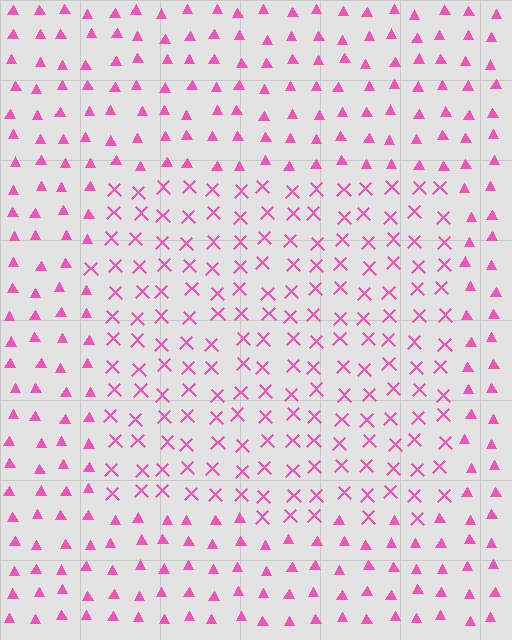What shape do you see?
I see a rectangle.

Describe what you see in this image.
The image is filled with small pink elements arranged in a uniform grid. A rectangle-shaped region contains X marks, while the surrounding area contains triangles. The boundary is defined purely by the change in element shape.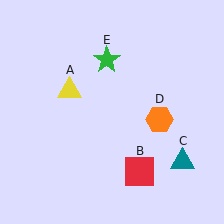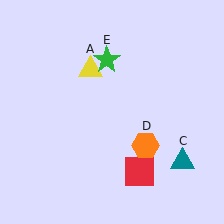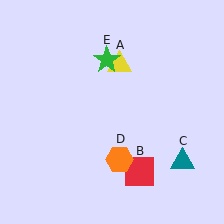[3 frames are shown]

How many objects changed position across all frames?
2 objects changed position: yellow triangle (object A), orange hexagon (object D).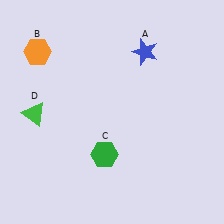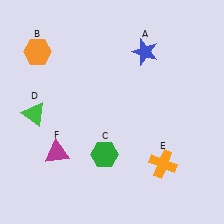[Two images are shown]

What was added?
An orange cross (E), a magenta triangle (F) were added in Image 2.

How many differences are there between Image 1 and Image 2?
There are 2 differences between the two images.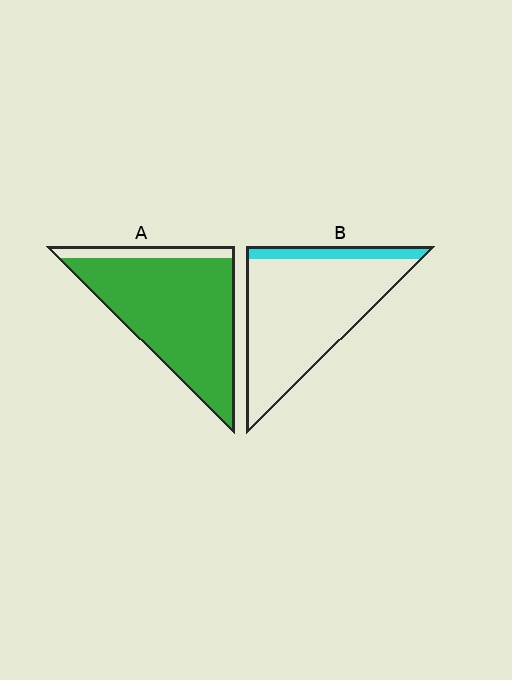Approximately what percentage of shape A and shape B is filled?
A is approximately 90% and B is approximately 15%.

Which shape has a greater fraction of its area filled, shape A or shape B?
Shape A.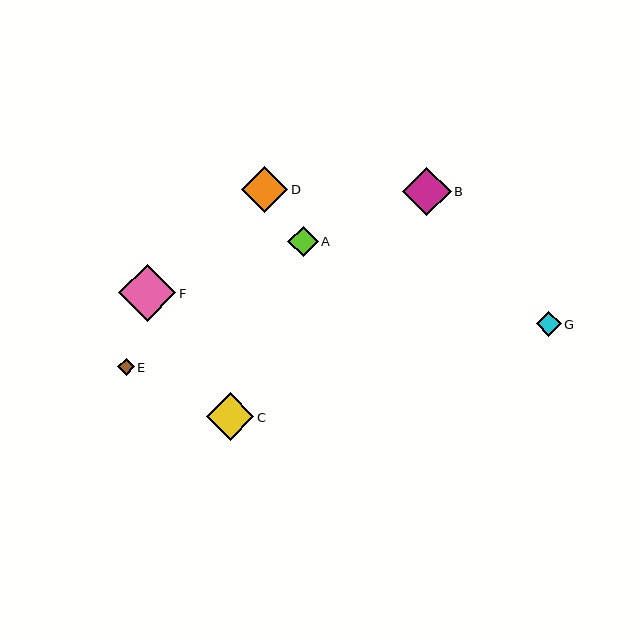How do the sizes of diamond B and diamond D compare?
Diamond B and diamond D are approximately the same size.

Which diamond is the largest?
Diamond F is the largest with a size of approximately 58 pixels.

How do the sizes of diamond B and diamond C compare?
Diamond B and diamond C are approximately the same size.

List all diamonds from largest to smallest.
From largest to smallest: F, B, C, D, A, G, E.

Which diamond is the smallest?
Diamond E is the smallest with a size of approximately 16 pixels.